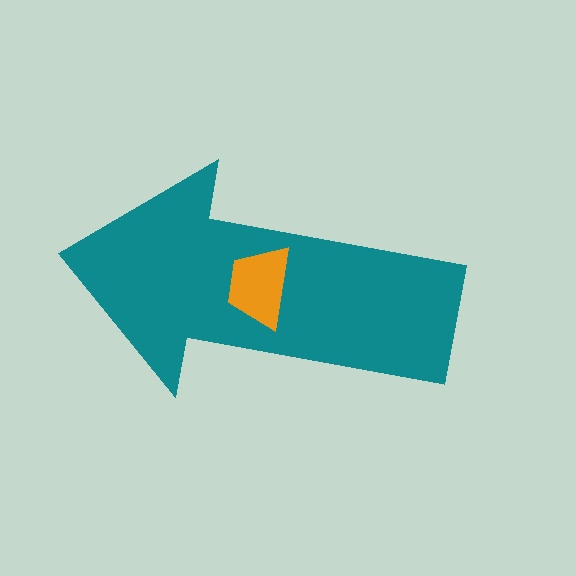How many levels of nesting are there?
2.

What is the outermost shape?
The teal arrow.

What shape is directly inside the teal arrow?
The orange trapezoid.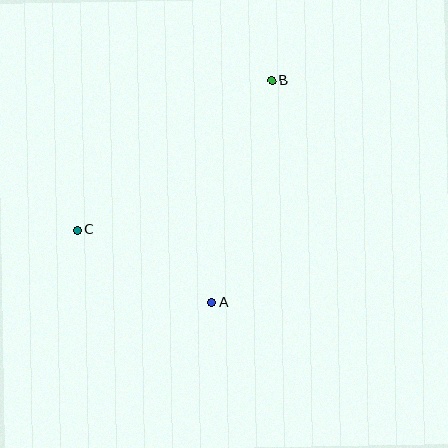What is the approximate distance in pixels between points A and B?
The distance between A and B is approximately 230 pixels.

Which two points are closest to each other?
Points A and C are closest to each other.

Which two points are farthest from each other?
Points B and C are farthest from each other.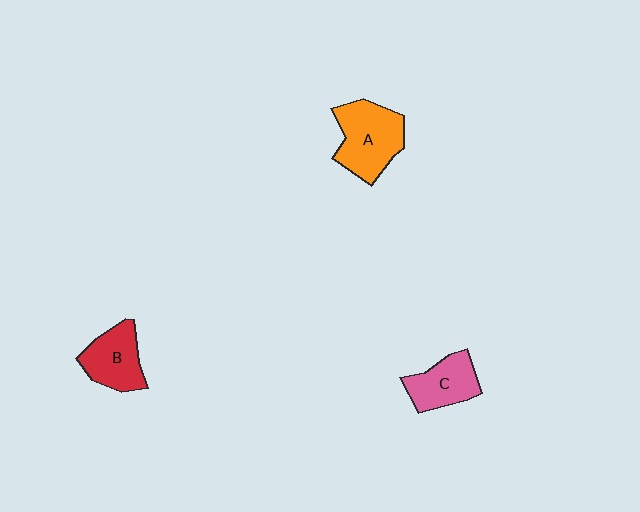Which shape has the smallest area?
Shape C (pink).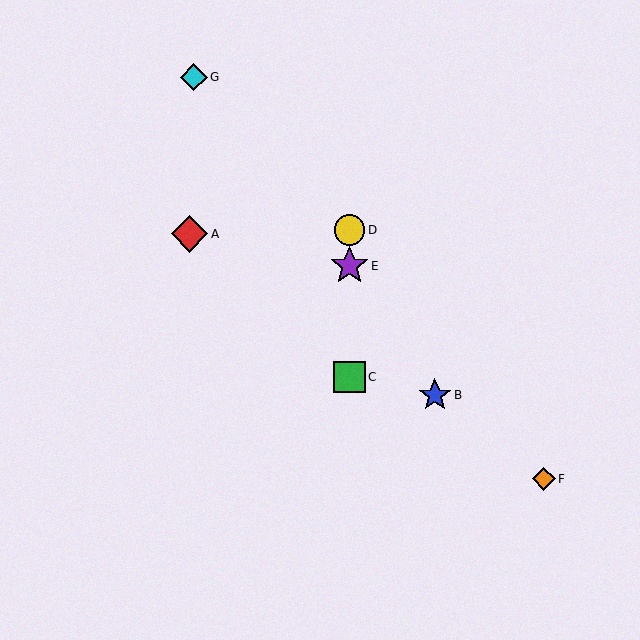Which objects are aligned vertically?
Objects C, D, E are aligned vertically.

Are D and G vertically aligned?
No, D is at x≈349 and G is at x≈194.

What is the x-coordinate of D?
Object D is at x≈349.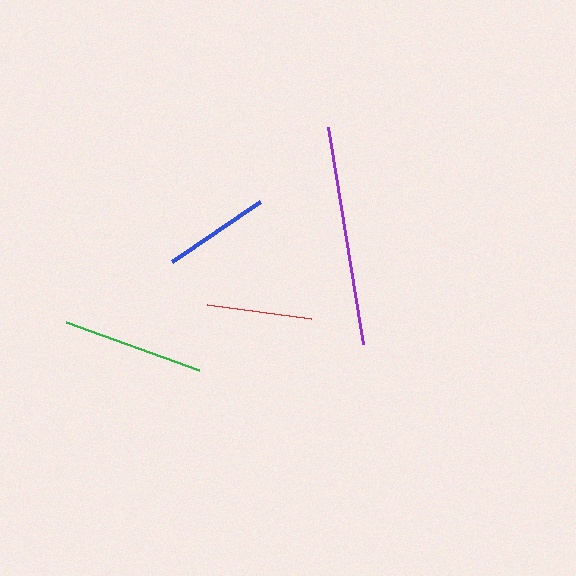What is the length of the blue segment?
The blue segment is approximately 107 pixels long.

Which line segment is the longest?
The purple line is the longest at approximately 220 pixels.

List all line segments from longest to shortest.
From longest to shortest: purple, green, blue, red.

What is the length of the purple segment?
The purple segment is approximately 220 pixels long.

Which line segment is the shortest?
The red line is the shortest at approximately 105 pixels.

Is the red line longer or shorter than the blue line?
The blue line is longer than the red line.